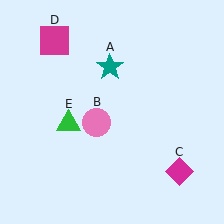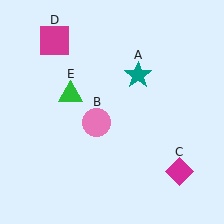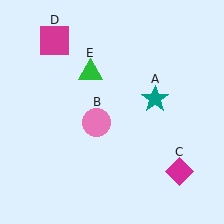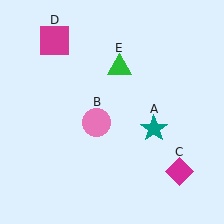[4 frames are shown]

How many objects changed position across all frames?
2 objects changed position: teal star (object A), green triangle (object E).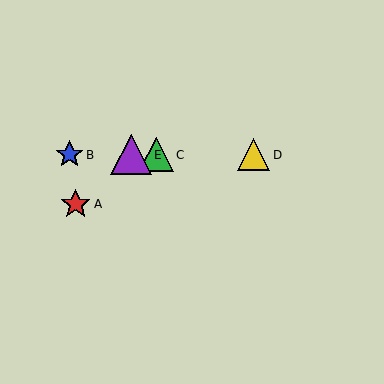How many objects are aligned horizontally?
4 objects (B, C, D, E) are aligned horizontally.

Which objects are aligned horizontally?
Objects B, C, D, E are aligned horizontally.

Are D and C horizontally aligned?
Yes, both are at y≈155.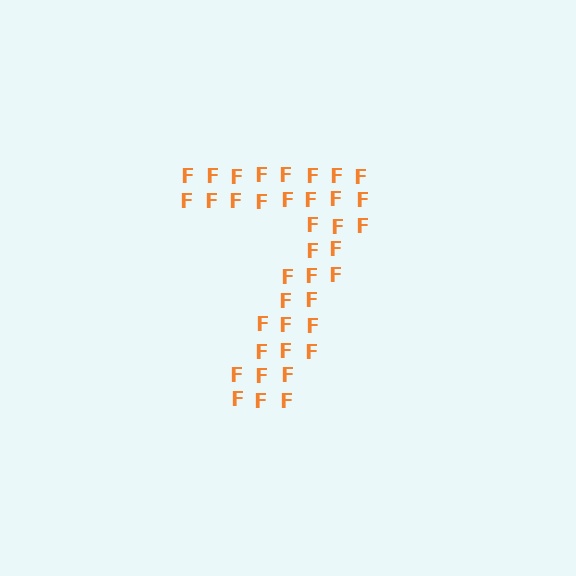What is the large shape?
The large shape is the digit 7.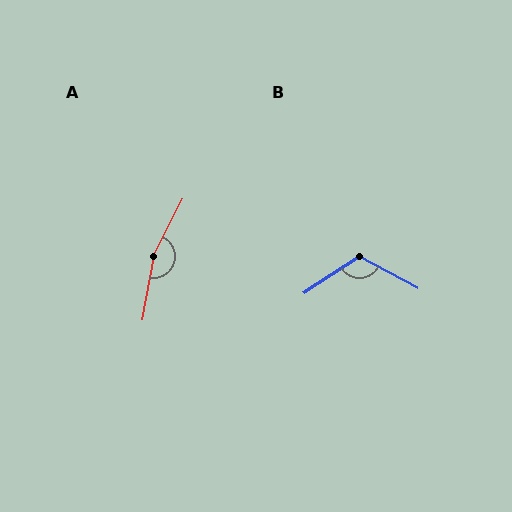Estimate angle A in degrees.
Approximately 163 degrees.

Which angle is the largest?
A, at approximately 163 degrees.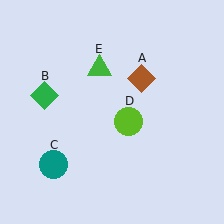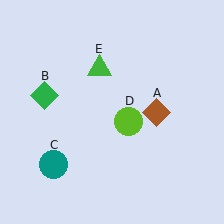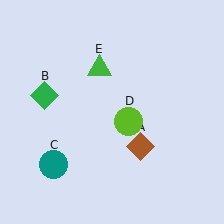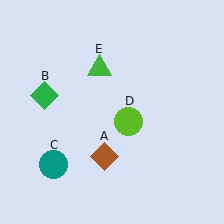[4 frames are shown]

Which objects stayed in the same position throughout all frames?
Green diamond (object B) and teal circle (object C) and lime circle (object D) and green triangle (object E) remained stationary.